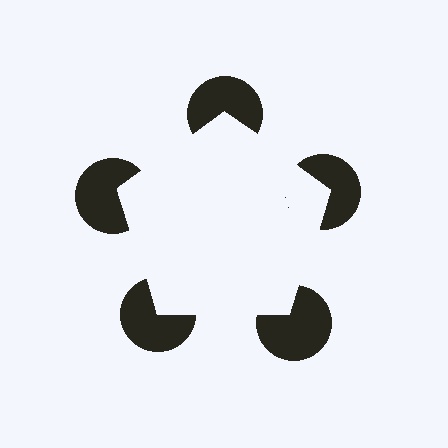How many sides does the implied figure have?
5 sides.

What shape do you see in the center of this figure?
An illusory pentagon — its edges are inferred from the aligned wedge cuts in the pac-man discs, not physically drawn.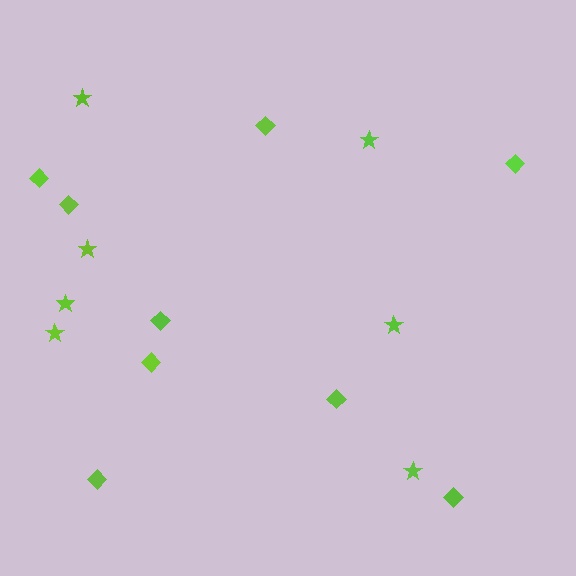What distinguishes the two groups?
There are 2 groups: one group of diamonds (9) and one group of stars (7).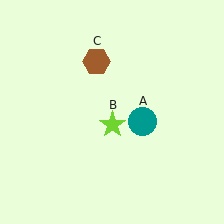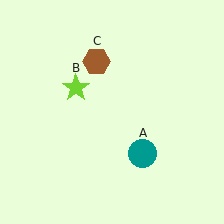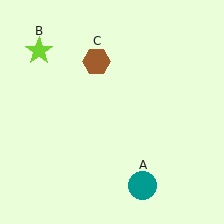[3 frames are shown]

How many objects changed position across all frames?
2 objects changed position: teal circle (object A), lime star (object B).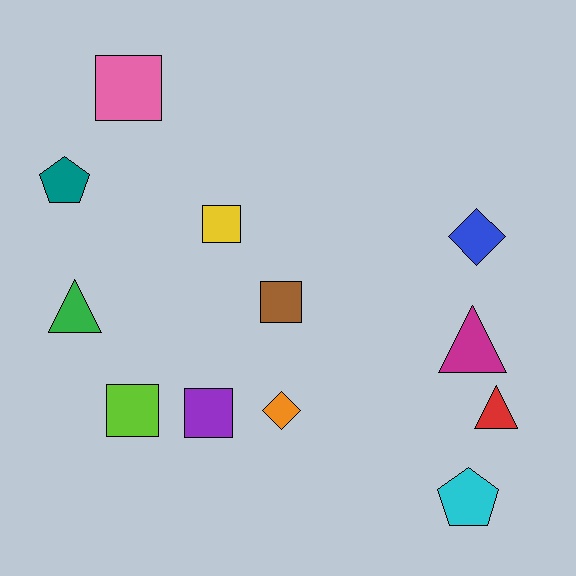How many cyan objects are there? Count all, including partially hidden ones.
There is 1 cyan object.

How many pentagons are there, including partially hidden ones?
There are 2 pentagons.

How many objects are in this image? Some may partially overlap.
There are 12 objects.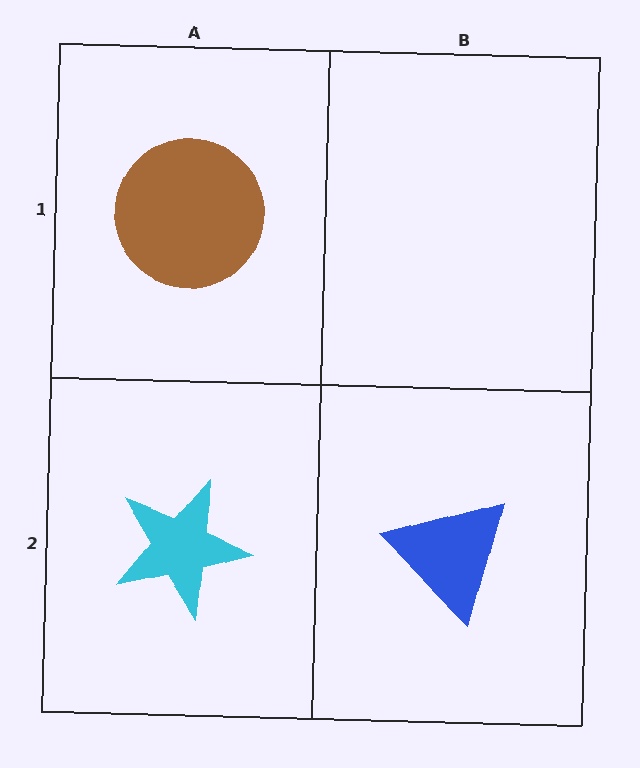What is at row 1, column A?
A brown circle.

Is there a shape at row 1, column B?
No, that cell is empty.